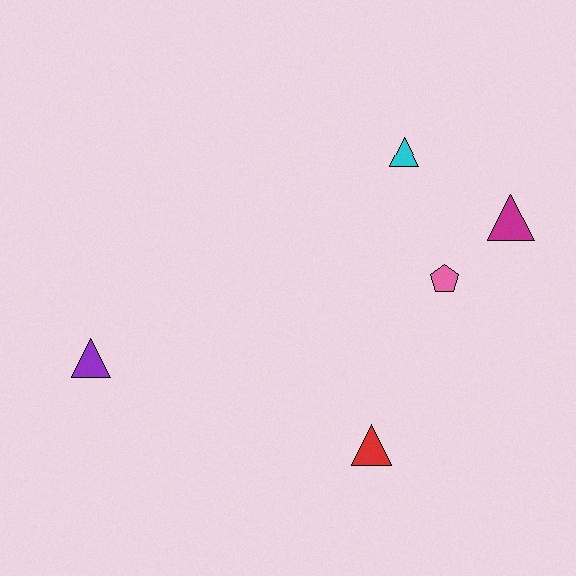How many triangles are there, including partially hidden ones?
There are 4 triangles.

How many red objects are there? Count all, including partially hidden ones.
There is 1 red object.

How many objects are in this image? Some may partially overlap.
There are 5 objects.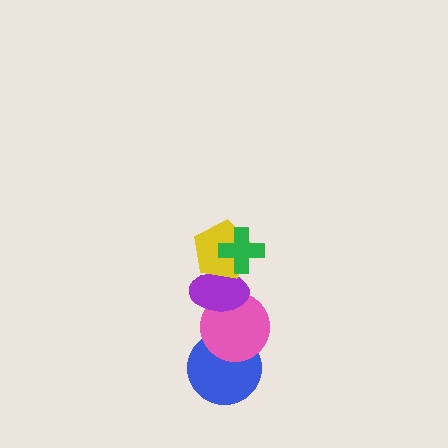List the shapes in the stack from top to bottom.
From top to bottom: the green cross, the yellow pentagon, the purple ellipse, the pink circle, the blue circle.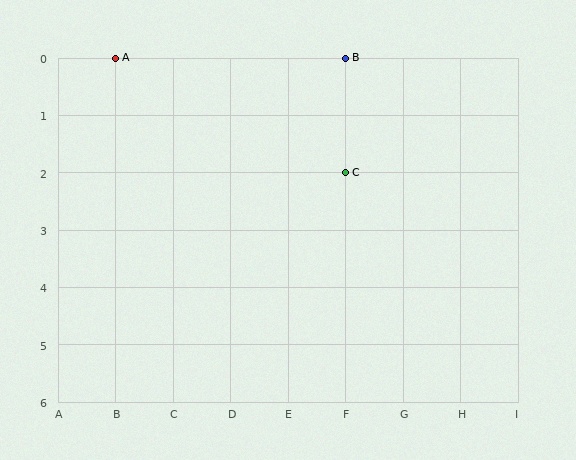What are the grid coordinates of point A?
Point A is at grid coordinates (B, 0).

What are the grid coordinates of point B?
Point B is at grid coordinates (F, 0).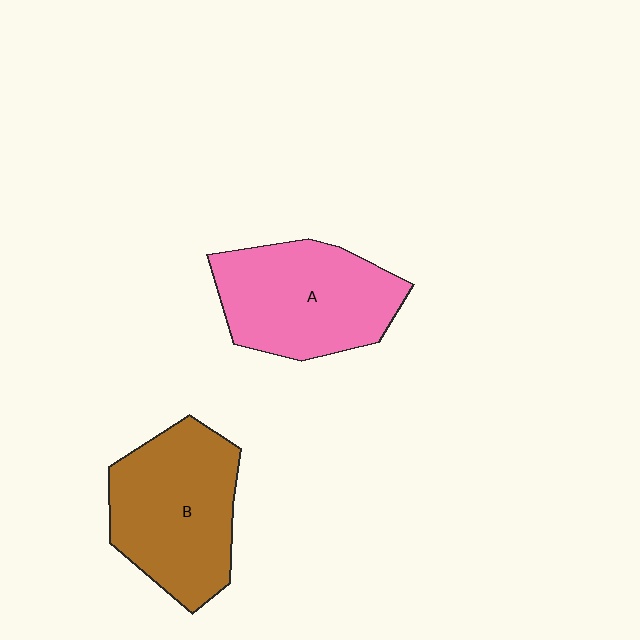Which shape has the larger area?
Shape B (brown).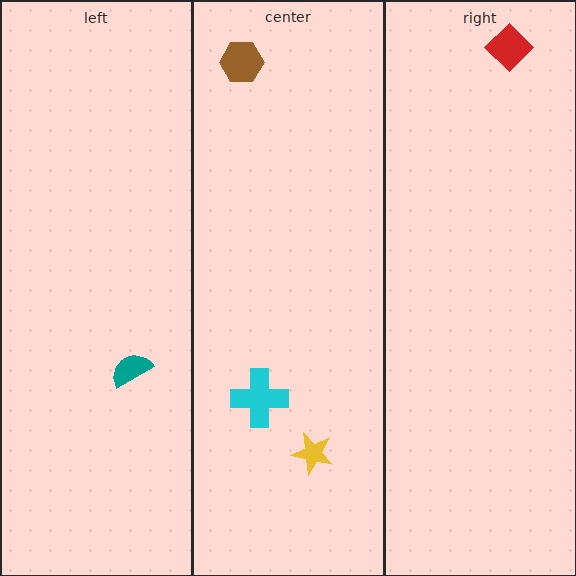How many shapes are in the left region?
1.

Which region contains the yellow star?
The center region.